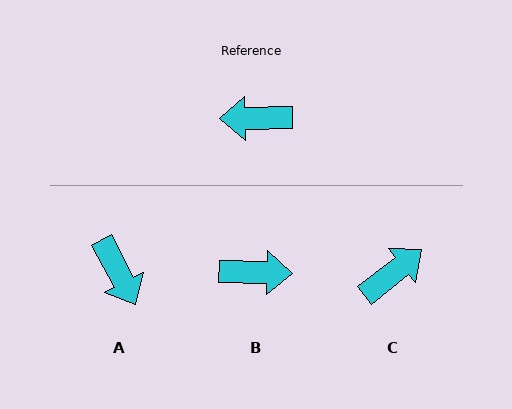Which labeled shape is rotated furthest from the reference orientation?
B, about 177 degrees away.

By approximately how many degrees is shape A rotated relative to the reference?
Approximately 117 degrees counter-clockwise.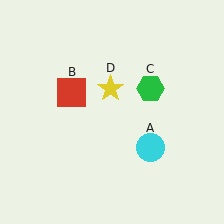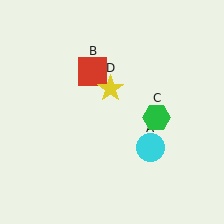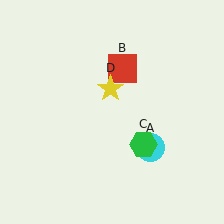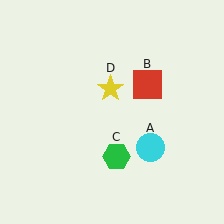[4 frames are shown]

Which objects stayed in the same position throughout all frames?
Cyan circle (object A) and yellow star (object D) remained stationary.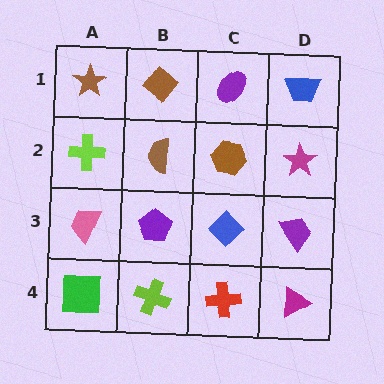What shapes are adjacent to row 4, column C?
A blue diamond (row 3, column C), a lime cross (row 4, column B), a magenta triangle (row 4, column D).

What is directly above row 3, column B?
A brown semicircle.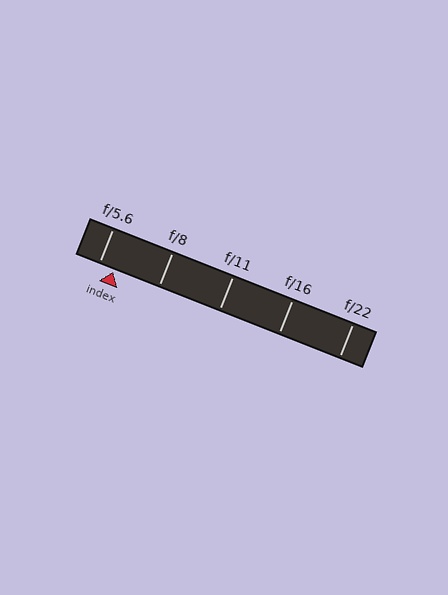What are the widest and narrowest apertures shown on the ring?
The widest aperture shown is f/5.6 and the narrowest is f/22.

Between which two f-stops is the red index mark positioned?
The index mark is between f/5.6 and f/8.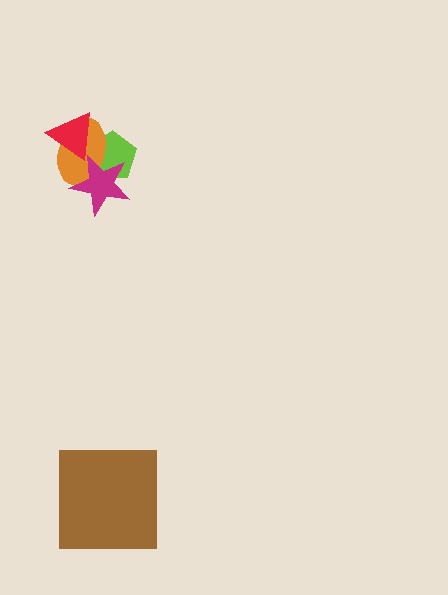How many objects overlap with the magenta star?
2 objects overlap with the magenta star.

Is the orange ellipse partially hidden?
Yes, it is partially covered by another shape.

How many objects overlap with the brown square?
0 objects overlap with the brown square.